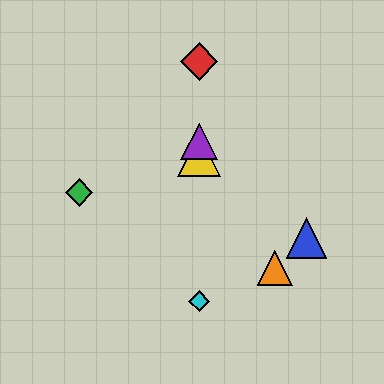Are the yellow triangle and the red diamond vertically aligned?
Yes, both are at x≈199.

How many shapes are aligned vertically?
4 shapes (the red diamond, the yellow triangle, the purple triangle, the cyan diamond) are aligned vertically.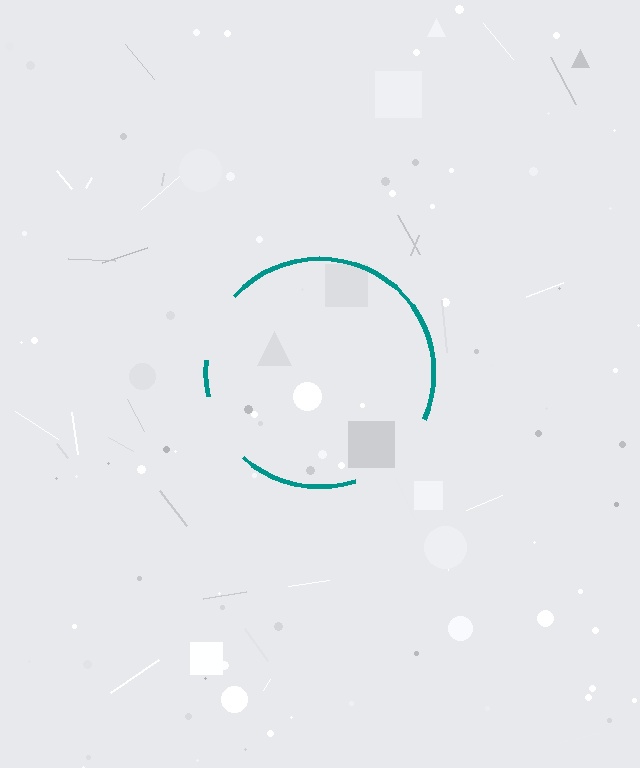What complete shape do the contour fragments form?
The contour fragments form a circle.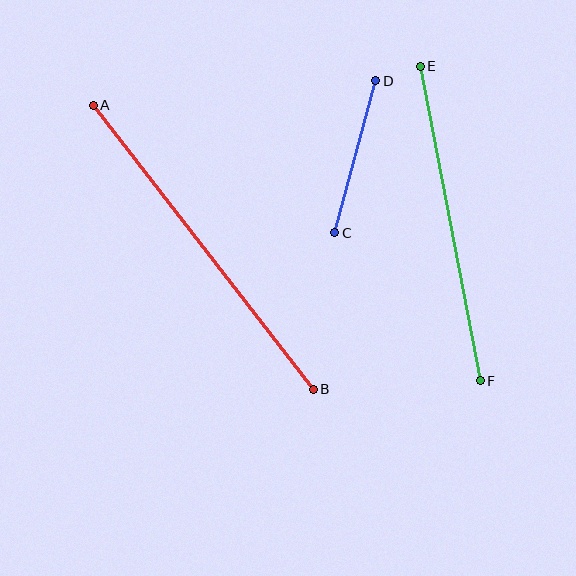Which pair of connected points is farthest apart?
Points A and B are farthest apart.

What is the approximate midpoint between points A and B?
The midpoint is at approximately (203, 247) pixels.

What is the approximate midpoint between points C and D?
The midpoint is at approximately (355, 157) pixels.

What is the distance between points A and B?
The distance is approximately 359 pixels.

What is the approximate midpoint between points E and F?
The midpoint is at approximately (450, 223) pixels.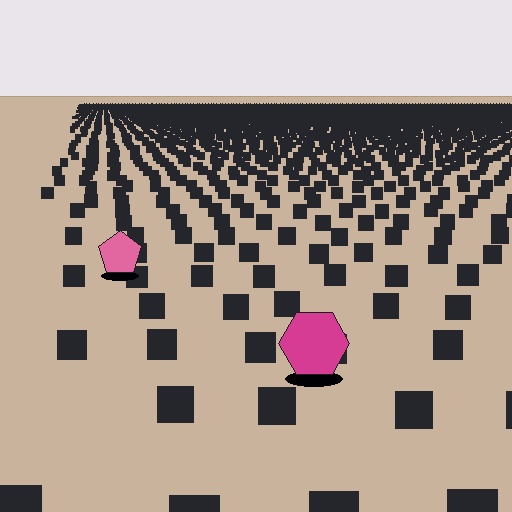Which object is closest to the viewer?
The magenta hexagon is closest. The texture marks near it are larger and more spread out.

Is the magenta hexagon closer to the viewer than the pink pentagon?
Yes. The magenta hexagon is closer — you can tell from the texture gradient: the ground texture is coarser near it.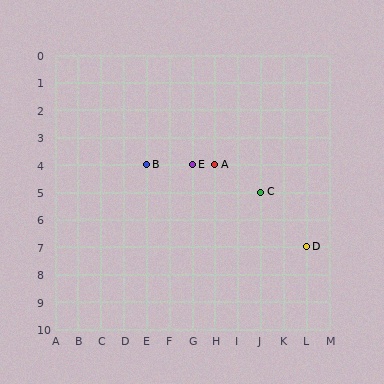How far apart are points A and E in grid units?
Points A and E are 1 column apart.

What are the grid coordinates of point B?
Point B is at grid coordinates (E, 4).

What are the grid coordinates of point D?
Point D is at grid coordinates (L, 7).